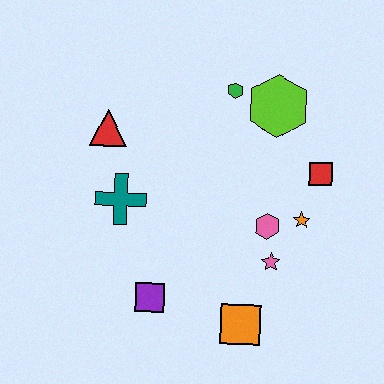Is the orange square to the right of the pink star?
No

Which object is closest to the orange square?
The pink star is closest to the orange square.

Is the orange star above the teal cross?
No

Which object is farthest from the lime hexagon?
The purple square is farthest from the lime hexagon.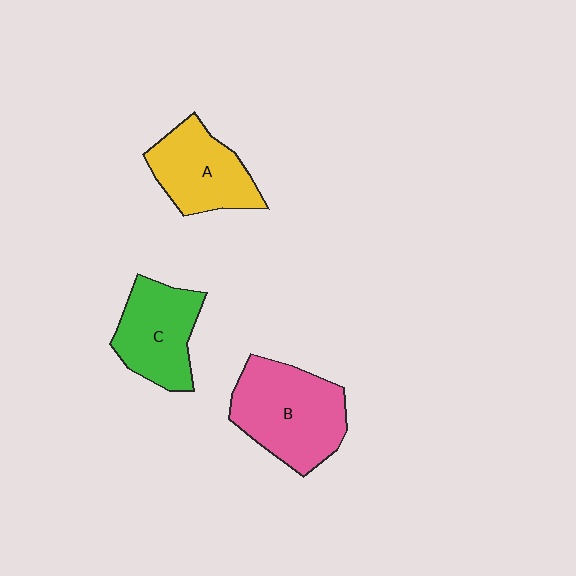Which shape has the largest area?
Shape B (pink).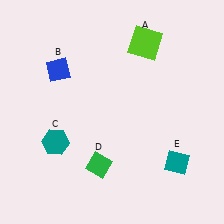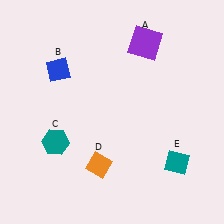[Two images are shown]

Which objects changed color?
A changed from lime to purple. D changed from green to orange.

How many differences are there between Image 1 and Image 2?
There are 2 differences between the two images.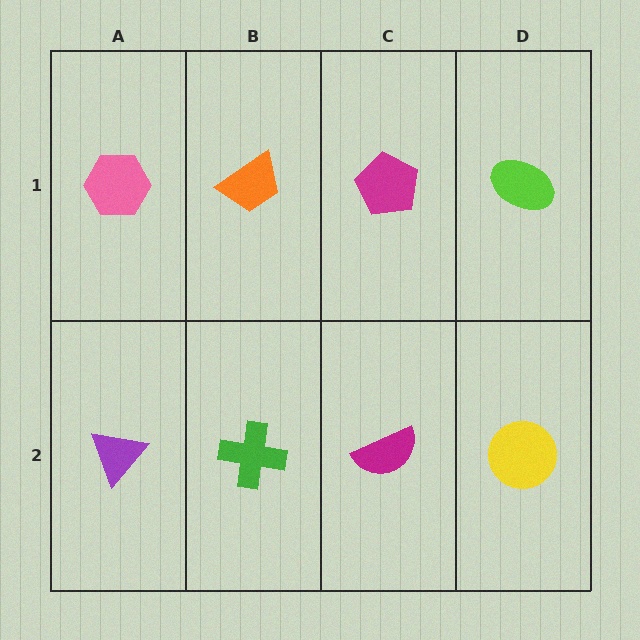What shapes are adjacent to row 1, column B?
A green cross (row 2, column B), a pink hexagon (row 1, column A), a magenta pentagon (row 1, column C).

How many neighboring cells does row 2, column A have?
2.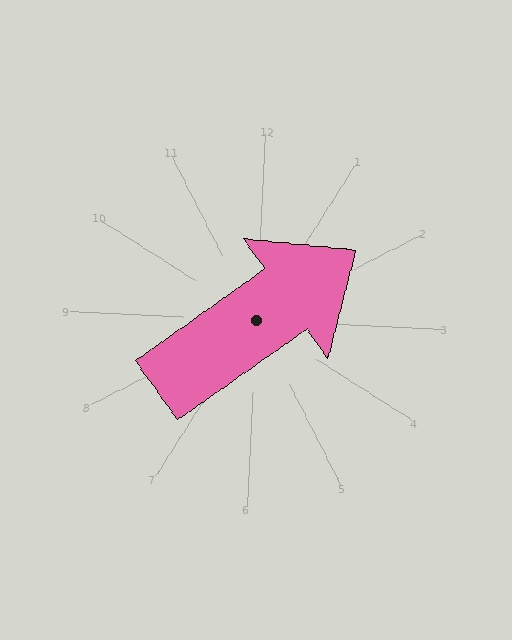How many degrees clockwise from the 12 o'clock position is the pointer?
Approximately 52 degrees.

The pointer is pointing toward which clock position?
Roughly 2 o'clock.